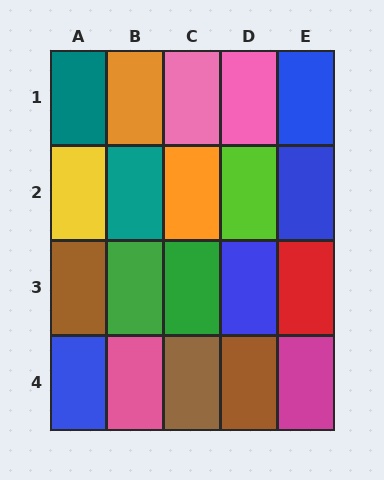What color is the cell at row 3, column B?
Green.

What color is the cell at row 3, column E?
Red.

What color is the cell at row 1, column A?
Teal.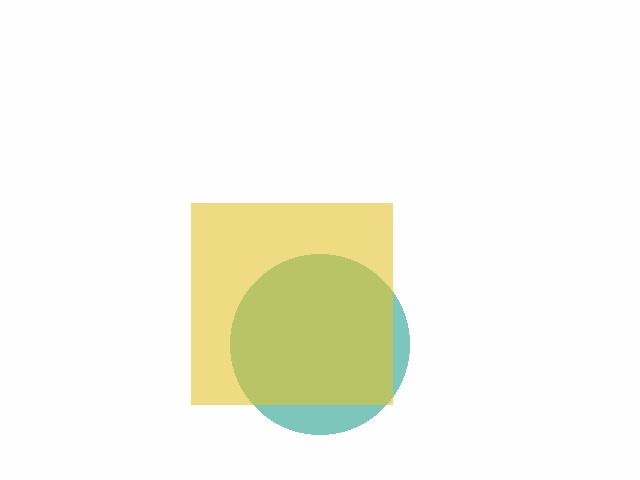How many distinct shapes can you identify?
There are 2 distinct shapes: a teal circle, a yellow square.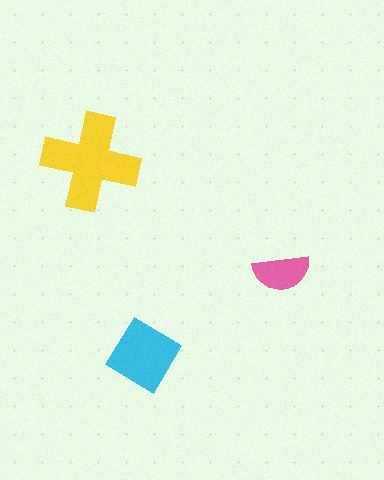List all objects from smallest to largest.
The pink semicircle, the cyan diamond, the yellow cross.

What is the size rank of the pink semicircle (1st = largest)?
3rd.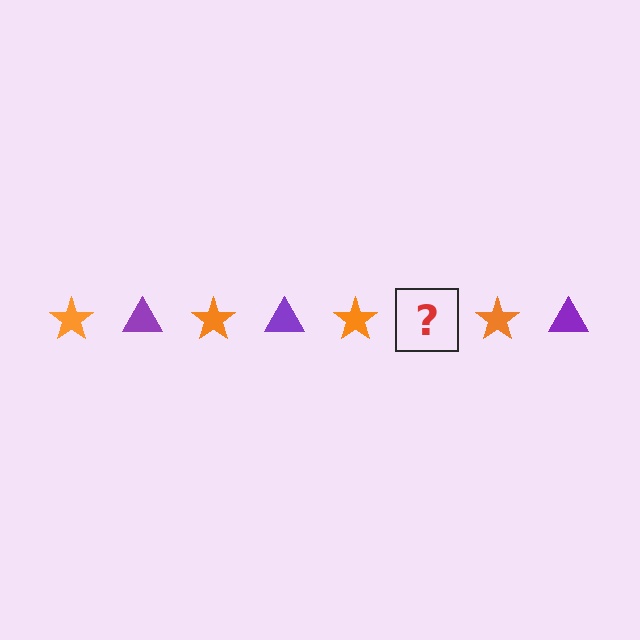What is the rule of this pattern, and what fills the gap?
The rule is that the pattern alternates between orange star and purple triangle. The gap should be filled with a purple triangle.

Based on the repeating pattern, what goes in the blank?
The blank should be a purple triangle.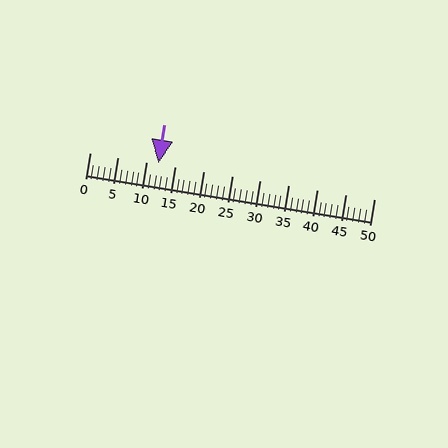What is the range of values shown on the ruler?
The ruler shows values from 0 to 50.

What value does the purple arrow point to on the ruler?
The purple arrow points to approximately 12.